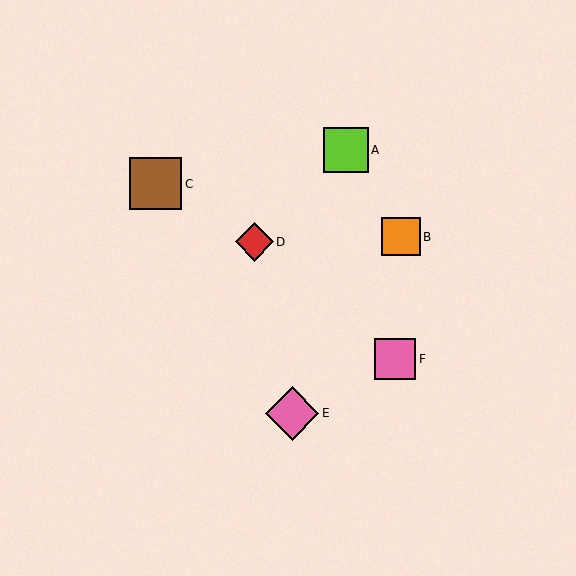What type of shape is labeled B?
Shape B is an orange square.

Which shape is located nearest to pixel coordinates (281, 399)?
The pink diamond (labeled E) at (292, 413) is nearest to that location.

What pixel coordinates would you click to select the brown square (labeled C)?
Click at (156, 184) to select the brown square C.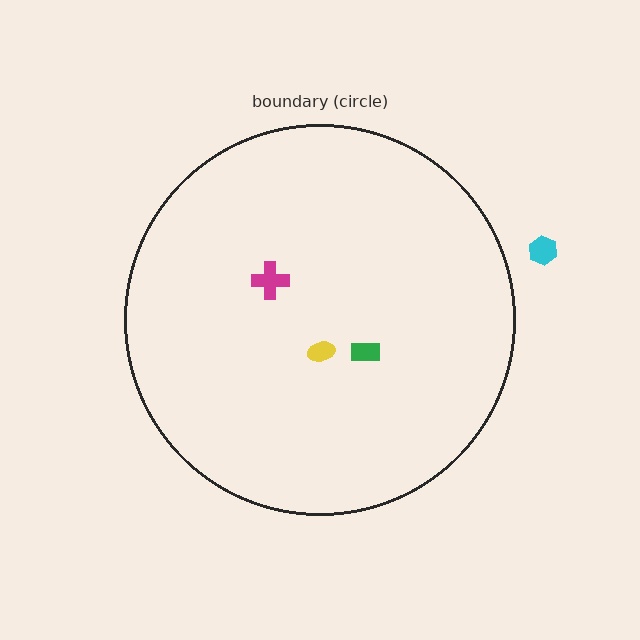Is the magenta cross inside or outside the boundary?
Inside.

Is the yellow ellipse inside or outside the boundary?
Inside.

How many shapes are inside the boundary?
3 inside, 1 outside.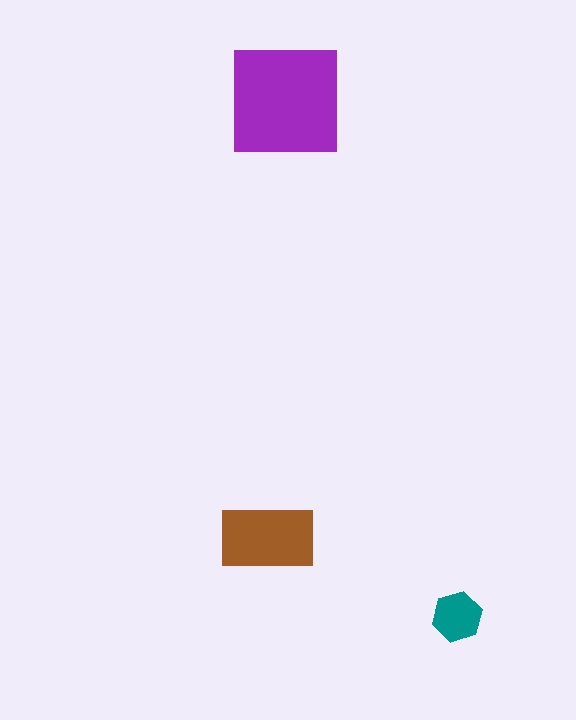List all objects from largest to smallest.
The purple square, the brown rectangle, the teal hexagon.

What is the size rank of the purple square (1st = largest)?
1st.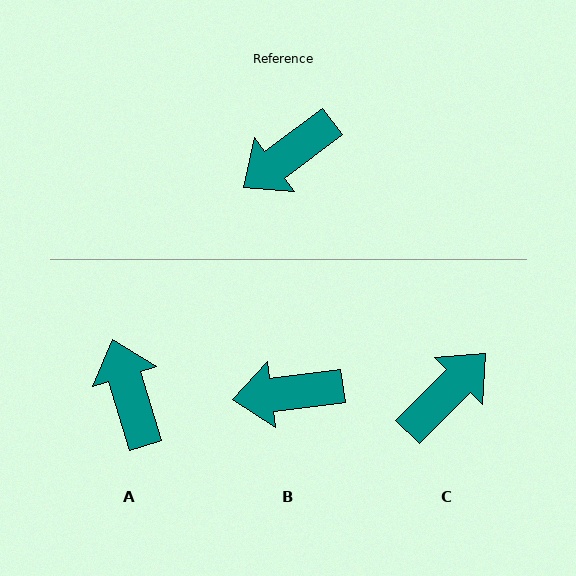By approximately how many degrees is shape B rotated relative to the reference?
Approximately 29 degrees clockwise.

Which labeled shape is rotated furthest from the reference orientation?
C, about 172 degrees away.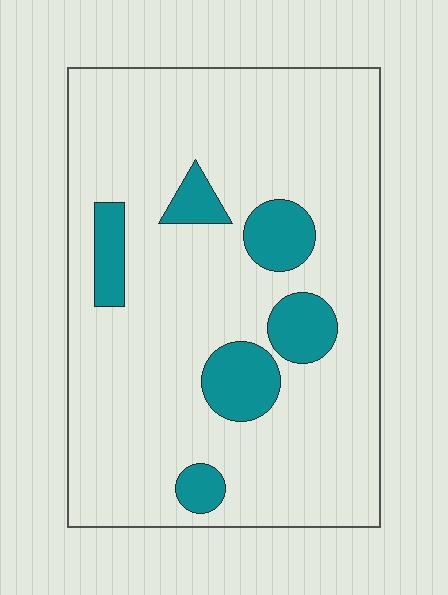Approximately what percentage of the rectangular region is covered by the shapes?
Approximately 15%.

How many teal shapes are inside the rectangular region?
6.